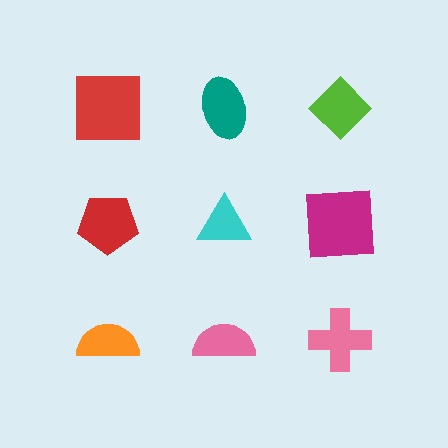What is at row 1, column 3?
A lime diamond.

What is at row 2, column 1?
A red pentagon.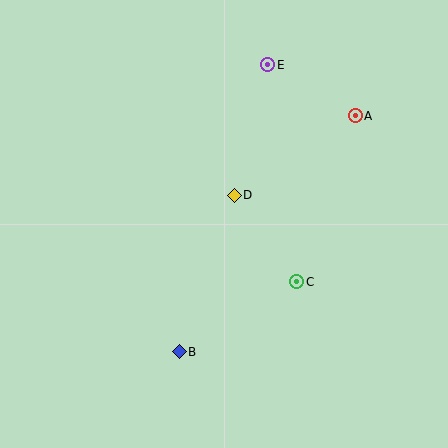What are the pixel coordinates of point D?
Point D is at (234, 195).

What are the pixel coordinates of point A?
Point A is at (355, 116).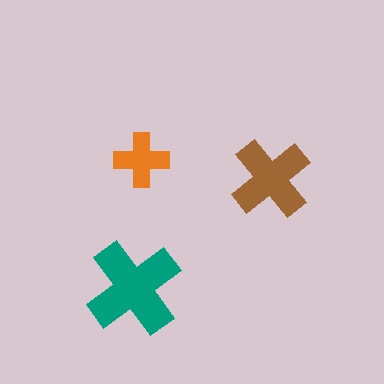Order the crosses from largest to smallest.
the teal one, the brown one, the orange one.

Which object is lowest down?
The teal cross is bottommost.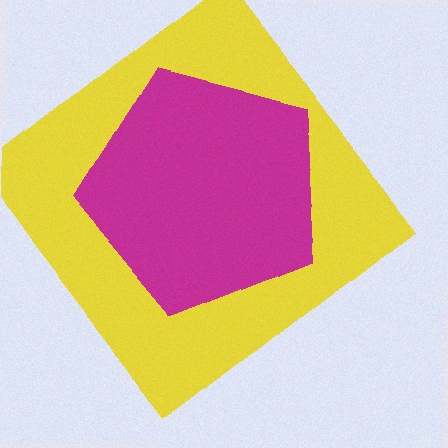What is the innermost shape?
The magenta pentagon.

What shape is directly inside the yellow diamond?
The magenta pentagon.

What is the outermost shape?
The yellow diamond.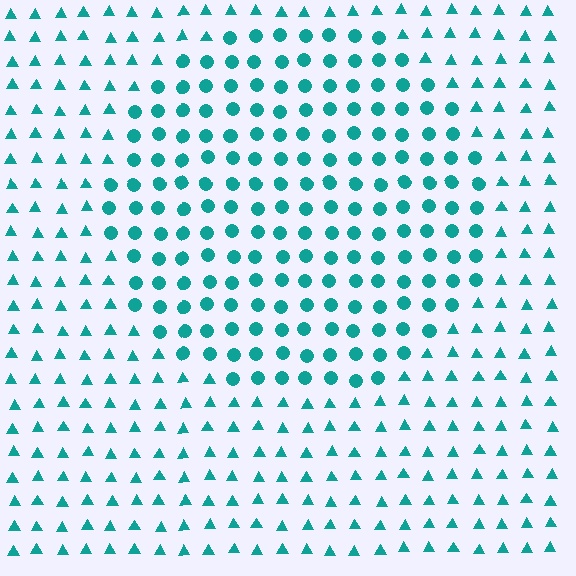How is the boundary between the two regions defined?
The boundary is defined by a change in element shape: circles inside vs. triangles outside. All elements share the same color and spacing.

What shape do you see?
I see a circle.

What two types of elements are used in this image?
The image uses circles inside the circle region and triangles outside it.